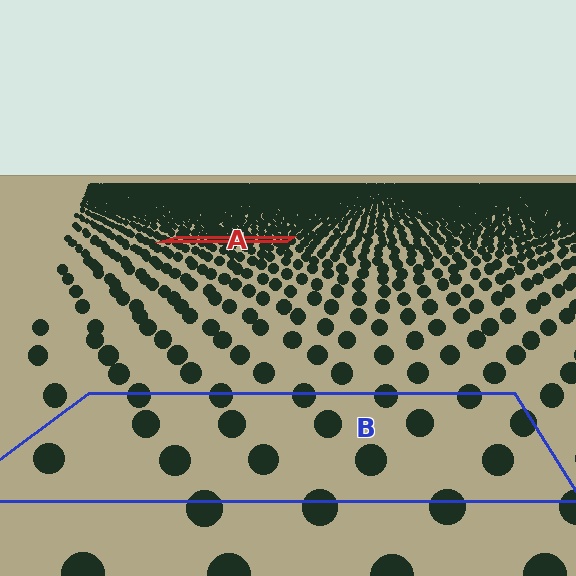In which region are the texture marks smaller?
The texture marks are smaller in region A, because it is farther away.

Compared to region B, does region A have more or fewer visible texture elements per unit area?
Region A has more texture elements per unit area — they are packed more densely because it is farther away.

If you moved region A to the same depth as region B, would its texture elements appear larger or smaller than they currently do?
They would appear larger. At a closer depth, the same texture elements are projected at a bigger on-screen size.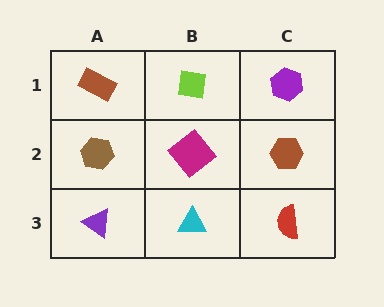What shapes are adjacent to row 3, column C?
A brown hexagon (row 2, column C), a cyan triangle (row 3, column B).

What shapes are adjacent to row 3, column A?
A brown hexagon (row 2, column A), a cyan triangle (row 3, column B).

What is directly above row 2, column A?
A brown rectangle.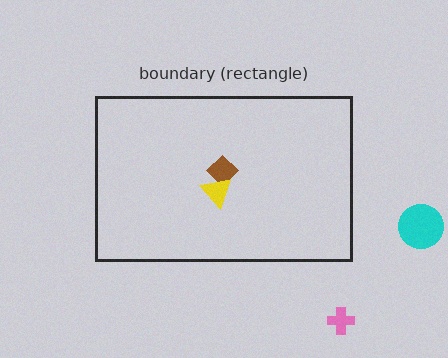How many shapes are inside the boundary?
2 inside, 2 outside.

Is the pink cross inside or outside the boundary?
Outside.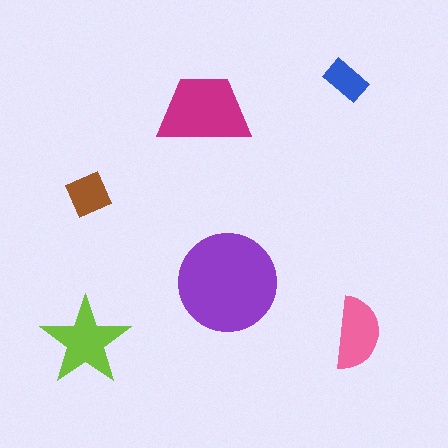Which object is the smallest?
The blue rectangle.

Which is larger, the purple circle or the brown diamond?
The purple circle.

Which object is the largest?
The purple circle.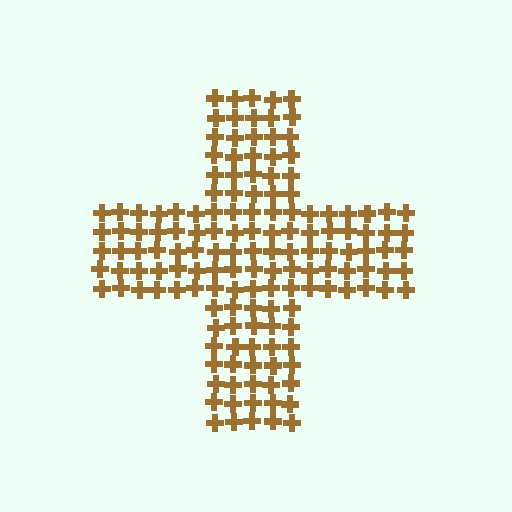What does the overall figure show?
The overall figure shows a cross.